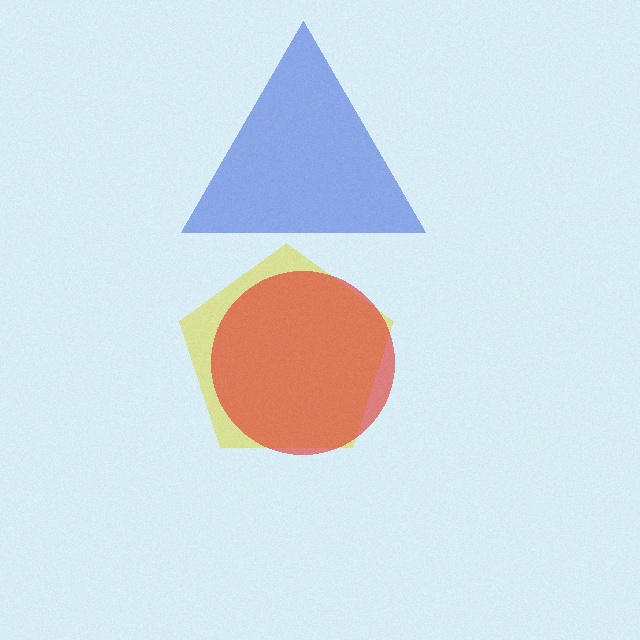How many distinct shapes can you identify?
There are 3 distinct shapes: a blue triangle, a yellow pentagon, a red circle.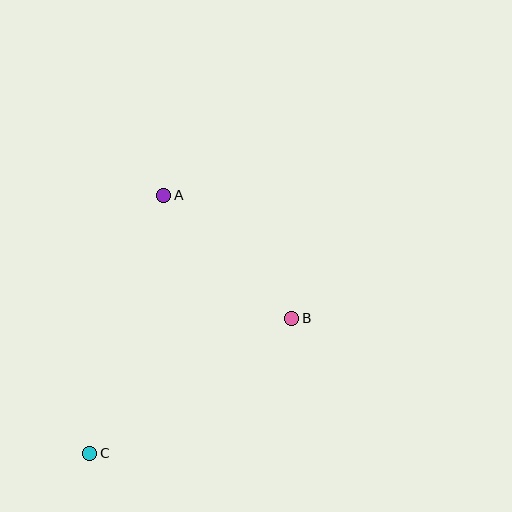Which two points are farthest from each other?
Points A and C are farthest from each other.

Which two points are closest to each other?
Points A and B are closest to each other.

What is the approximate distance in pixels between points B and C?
The distance between B and C is approximately 243 pixels.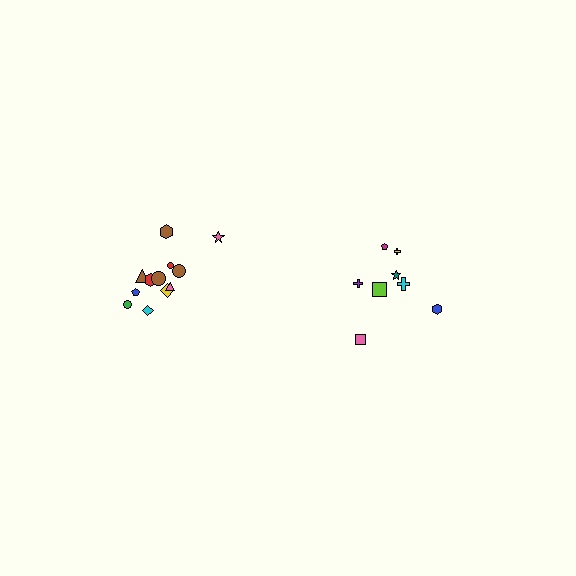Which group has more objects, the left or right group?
The left group.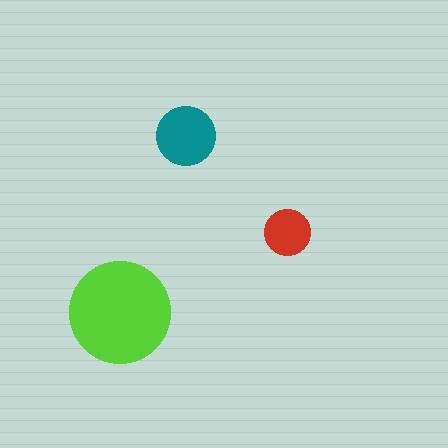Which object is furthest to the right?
The red circle is rightmost.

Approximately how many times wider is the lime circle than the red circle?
About 2 times wider.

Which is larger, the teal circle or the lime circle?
The lime one.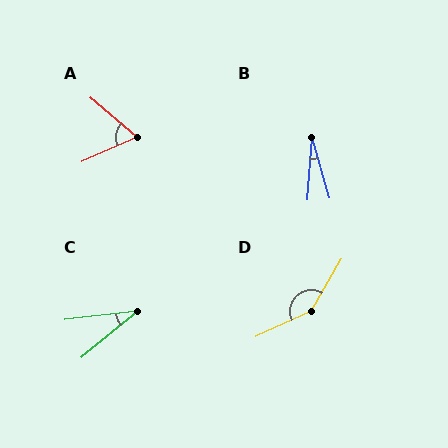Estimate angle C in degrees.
Approximately 33 degrees.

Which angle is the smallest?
B, at approximately 20 degrees.